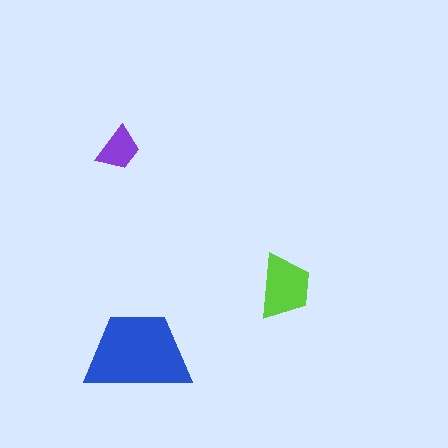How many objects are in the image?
There are 3 objects in the image.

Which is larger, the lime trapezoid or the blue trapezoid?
The blue one.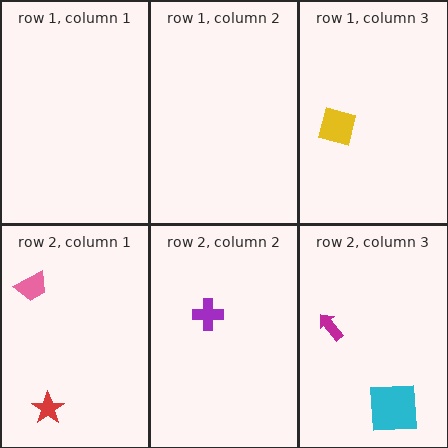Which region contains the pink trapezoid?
The row 2, column 1 region.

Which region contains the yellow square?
The row 1, column 3 region.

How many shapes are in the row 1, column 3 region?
1.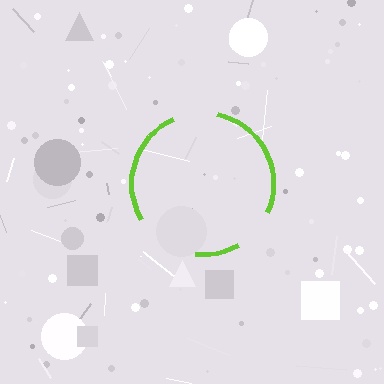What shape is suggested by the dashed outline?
The dashed outline suggests a circle.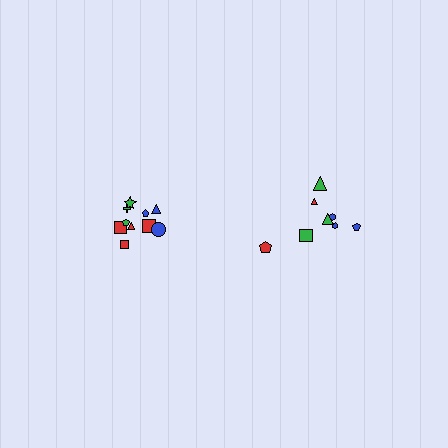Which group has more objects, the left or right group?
The left group.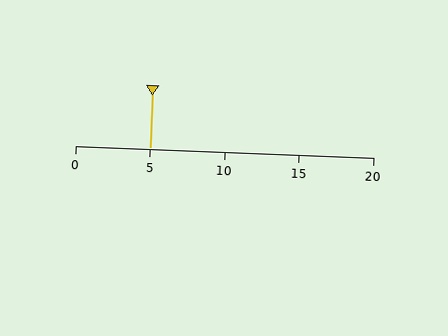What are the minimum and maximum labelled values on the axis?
The axis runs from 0 to 20.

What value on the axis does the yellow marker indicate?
The marker indicates approximately 5.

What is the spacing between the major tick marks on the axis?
The major ticks are spaced 5 apart.